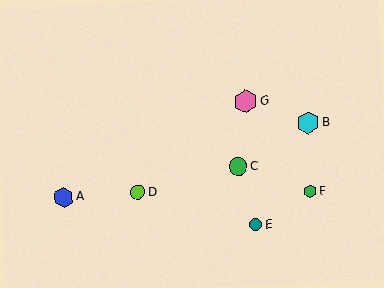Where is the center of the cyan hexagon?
The center of the cyan hexagon is at (308, 123).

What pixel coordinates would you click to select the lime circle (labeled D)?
Click at (138, 192) to select the lime circle D.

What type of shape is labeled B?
Shape B is a cyan hexagon.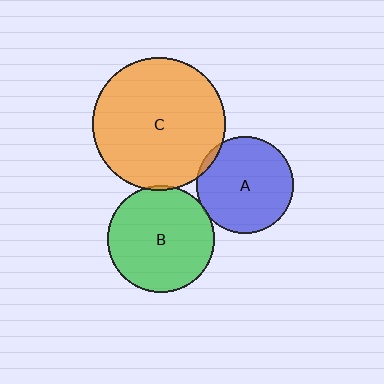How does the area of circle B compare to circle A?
Approximately 1.2 times.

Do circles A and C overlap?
Yes.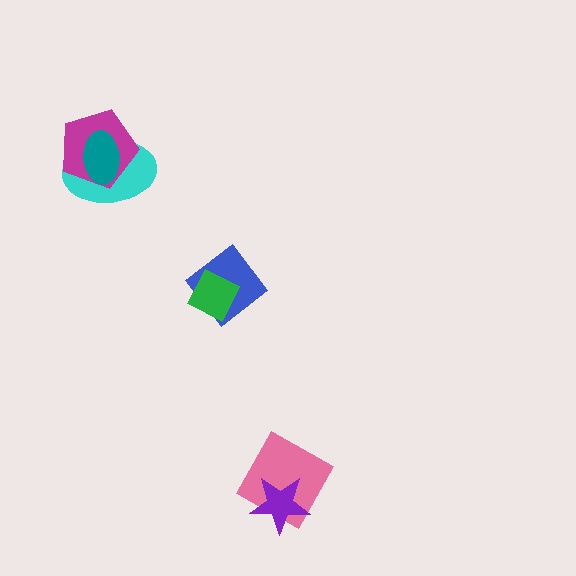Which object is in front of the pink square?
The purple star is in front of the pink square.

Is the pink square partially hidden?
Yes, it is partially covered by another shape.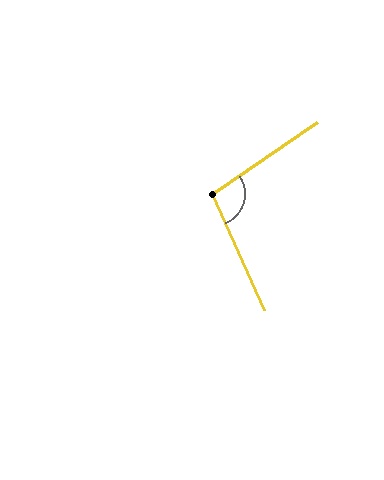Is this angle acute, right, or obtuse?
It is obtuse.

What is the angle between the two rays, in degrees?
Approximately 100 degrees.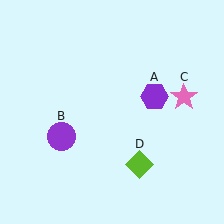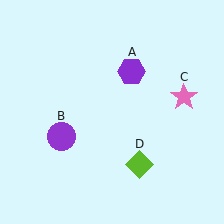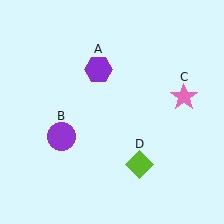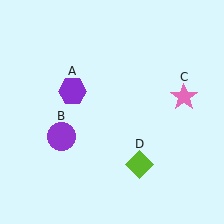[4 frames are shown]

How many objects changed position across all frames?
1 object changed position: purple hexagon (object A).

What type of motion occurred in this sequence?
The purple hexagon (object A) rotated counterclockwise around the center of the scene.